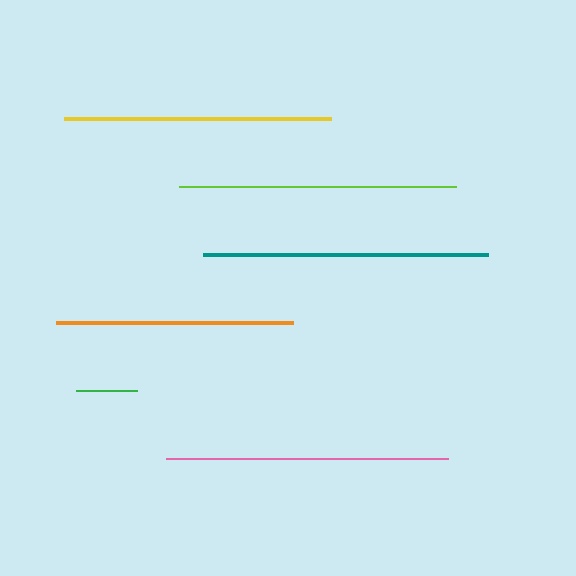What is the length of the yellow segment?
The yellow segment is approximately 267 pixels long.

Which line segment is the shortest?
The green line is the shortest at approximately 61 pixels.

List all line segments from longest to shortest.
From longest to shortest: teal, pink, lime, yellow, orange, green.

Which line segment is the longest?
The teal line is the longest at approximately 285 pixels.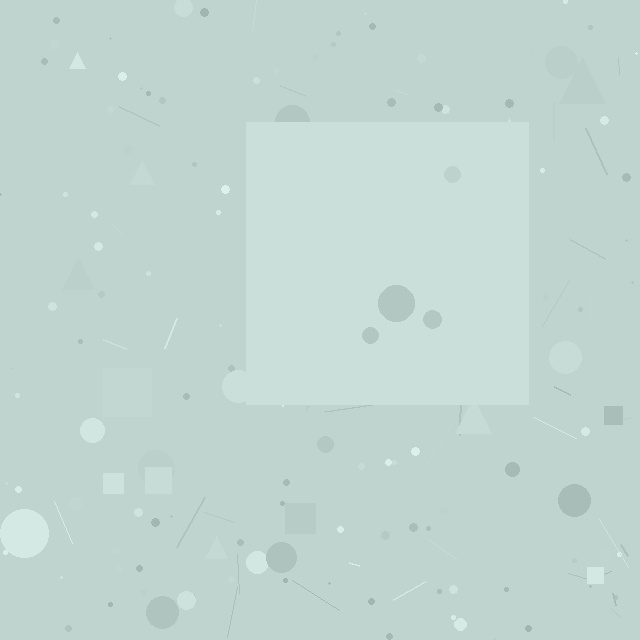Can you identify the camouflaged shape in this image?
The camouflaged shape is a square.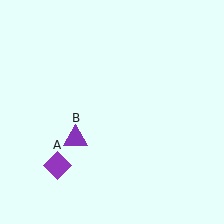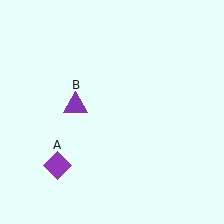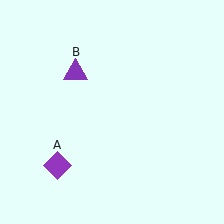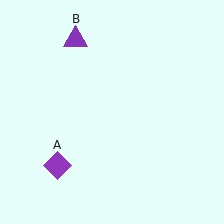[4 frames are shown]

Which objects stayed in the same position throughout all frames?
Purple diamond (object A) remained stationary.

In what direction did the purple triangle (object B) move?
The purple triangle (object B) moved up.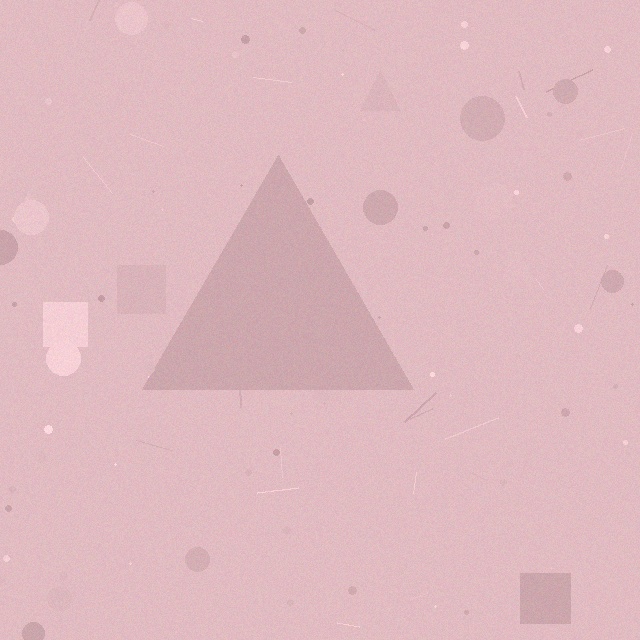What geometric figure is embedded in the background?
A triangle is embedded in the background.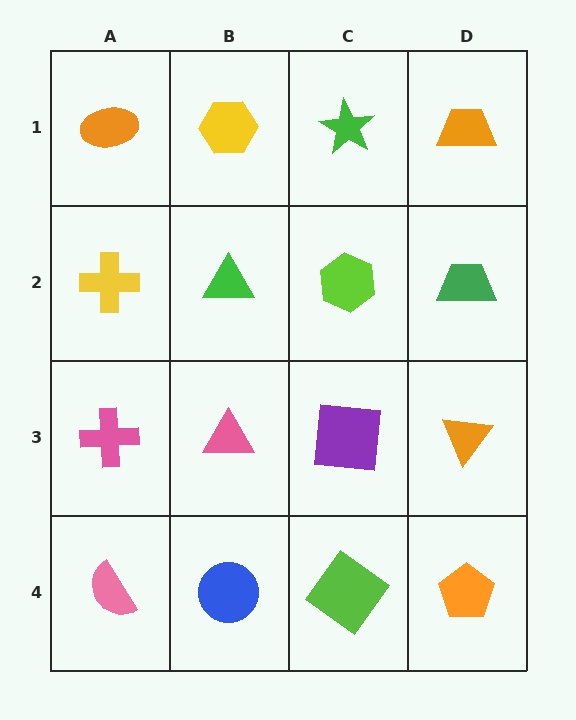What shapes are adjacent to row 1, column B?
A green triangle (row 2, column B), an orange ellipse (row 1, column A), a green star (row 1, column C).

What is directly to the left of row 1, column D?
A green star.